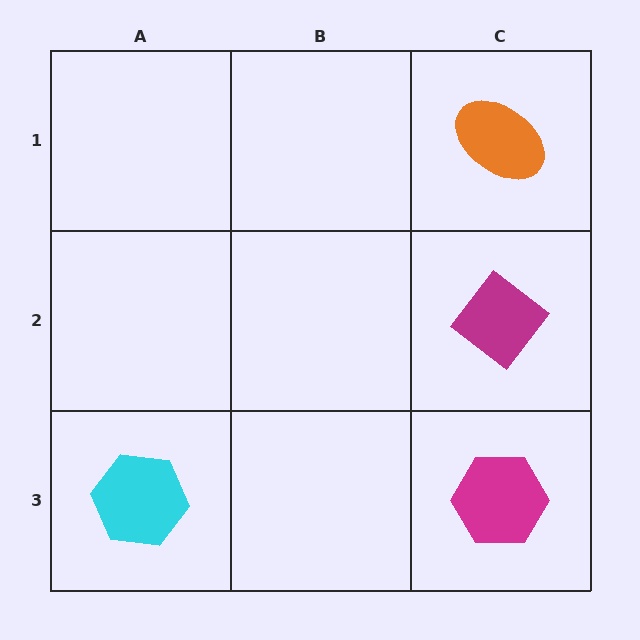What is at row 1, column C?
An orange ellipse.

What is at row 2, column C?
A magenta diamond.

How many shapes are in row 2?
1 shape.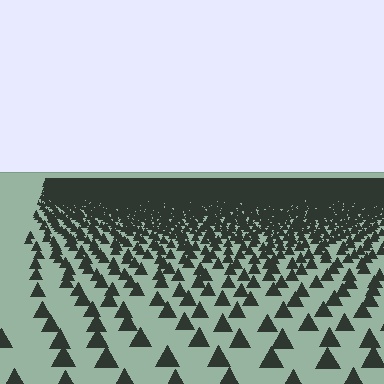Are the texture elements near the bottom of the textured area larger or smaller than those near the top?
Larger. Near the bottom, elements are closer to the viewer and appear at a bigger on-screen size.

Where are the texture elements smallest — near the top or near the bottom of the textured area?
Near the top.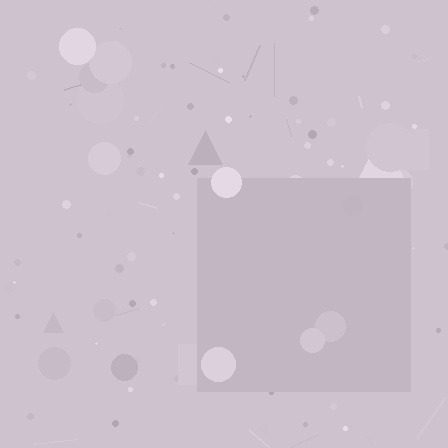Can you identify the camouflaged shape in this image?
The camouflaged shape is a square.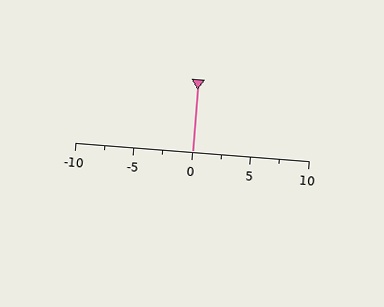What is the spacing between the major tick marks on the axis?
The major ticks are spaced 5 apart.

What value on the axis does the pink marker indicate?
The marker indicates approximately 0.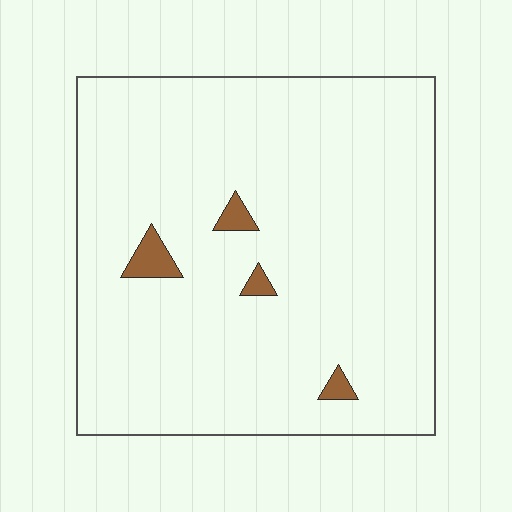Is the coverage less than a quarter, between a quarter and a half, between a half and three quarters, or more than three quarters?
Less than a quarter.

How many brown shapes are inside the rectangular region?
4.